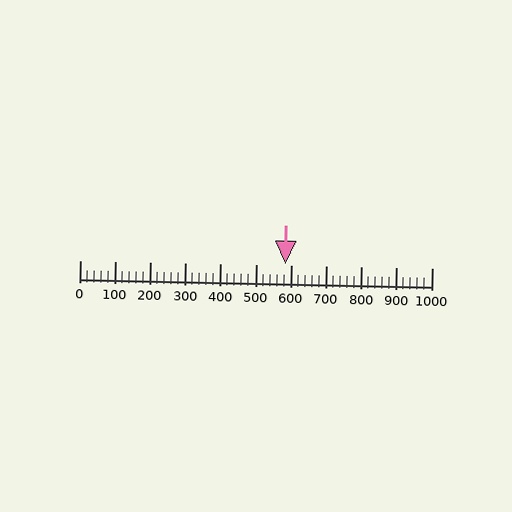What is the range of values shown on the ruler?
The ruler shows values from 0 to 1000.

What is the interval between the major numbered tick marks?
The major tick marks are spaced 100 units apart.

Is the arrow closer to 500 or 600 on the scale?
The arrow is closer to 600.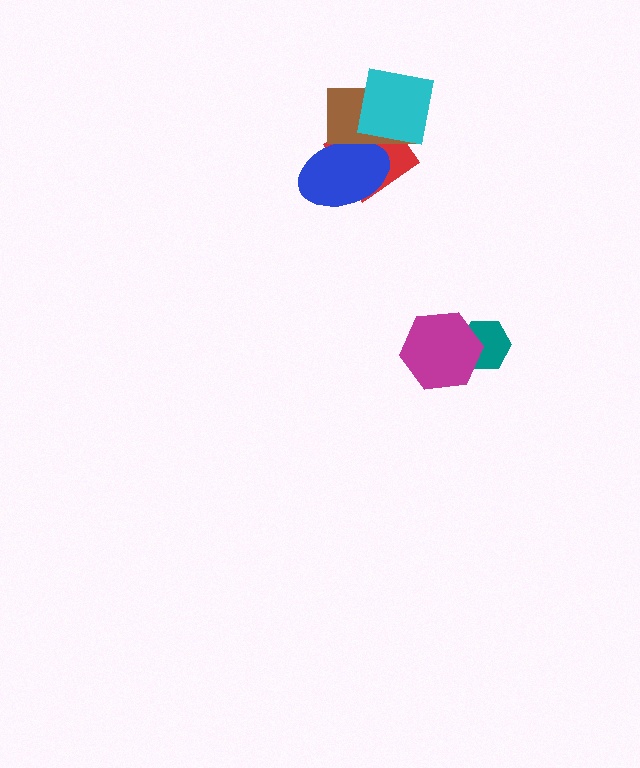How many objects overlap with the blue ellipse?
2 objects overlap with the blue ellipse.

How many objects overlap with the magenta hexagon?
1 object overlaps with the magenta hexagon.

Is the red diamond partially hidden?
Yes, it is partially covered by another shape.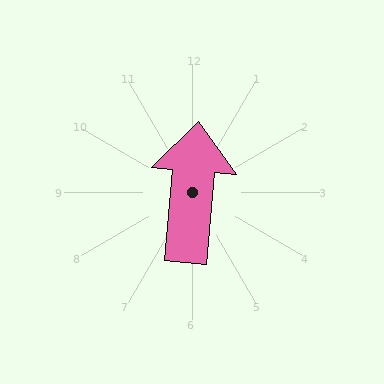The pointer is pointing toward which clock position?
Roughly 12 o'clock.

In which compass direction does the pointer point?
North.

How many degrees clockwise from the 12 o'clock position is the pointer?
Approximately 5 degrees.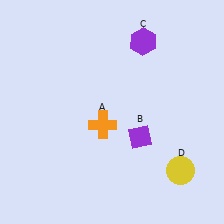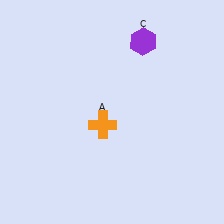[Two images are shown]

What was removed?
The purple diamond (B), the yellow circle (D) were removed in Image 2.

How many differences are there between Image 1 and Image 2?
There are 2 differences between the two images.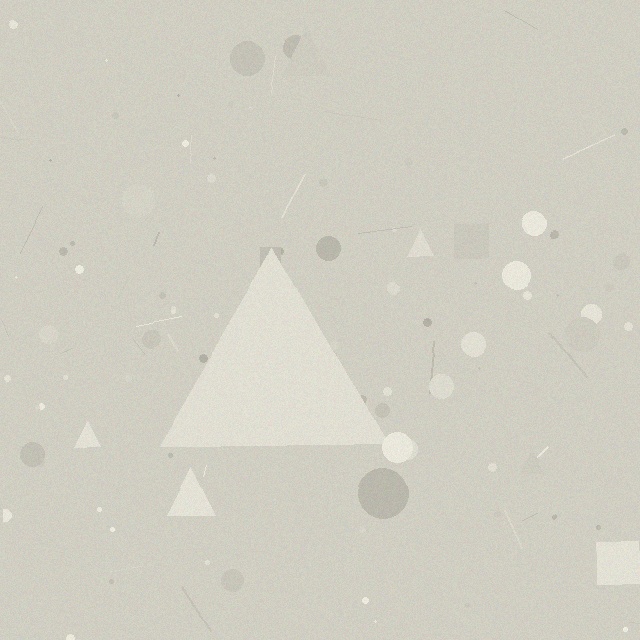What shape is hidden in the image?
A triangle is hidden in the image.